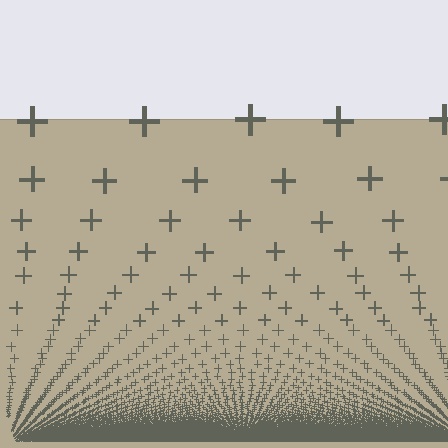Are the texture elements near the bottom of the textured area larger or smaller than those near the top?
Smaller. The gradient is inverted — elements near the bottom are smaller and denser.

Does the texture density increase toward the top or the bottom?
Density increases toward the bottom.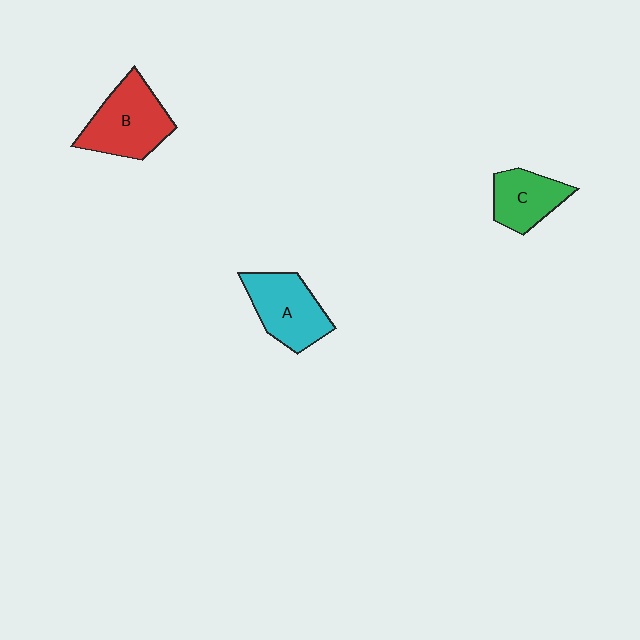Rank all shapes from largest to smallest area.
From largest to smallest: B (red), A (cyan), C (green).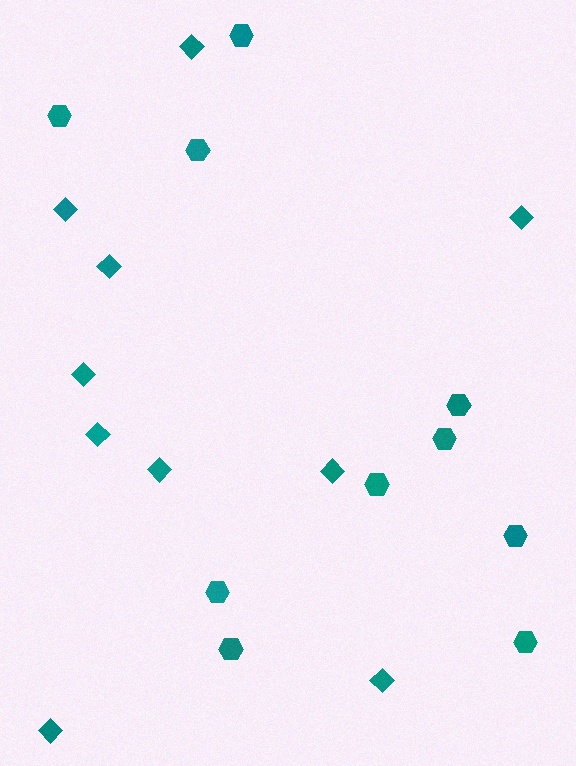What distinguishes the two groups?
There are 2 groups: one group of diamonds (10) and one group of hexagons (10).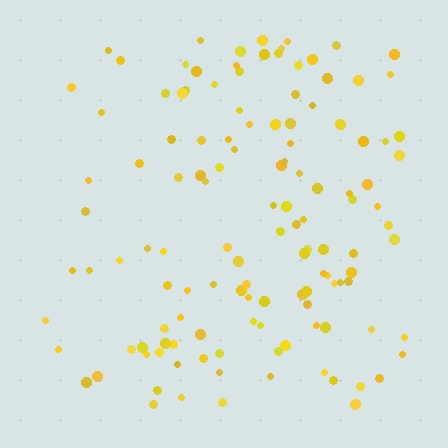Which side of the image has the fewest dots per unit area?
The left.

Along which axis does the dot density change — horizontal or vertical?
Horizontal.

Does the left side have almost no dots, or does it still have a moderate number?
Still a moderate number, just noticeably fewer than the right.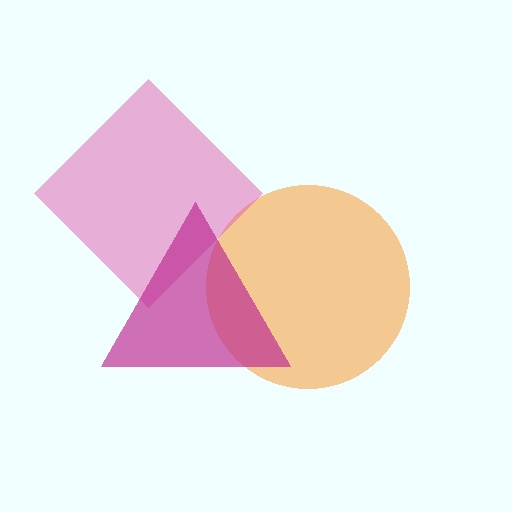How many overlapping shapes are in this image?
There are 3 overlapping shapes in the image.